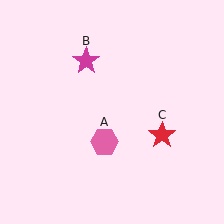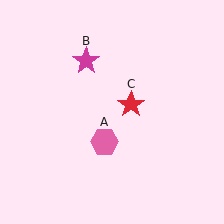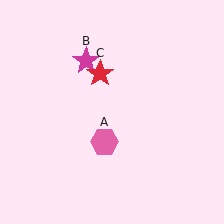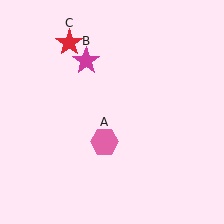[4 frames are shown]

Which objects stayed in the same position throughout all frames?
Pink hexagon (object A) and magenta star (object B) remained stationary.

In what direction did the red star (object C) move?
The red star (object C) moved up and to the left.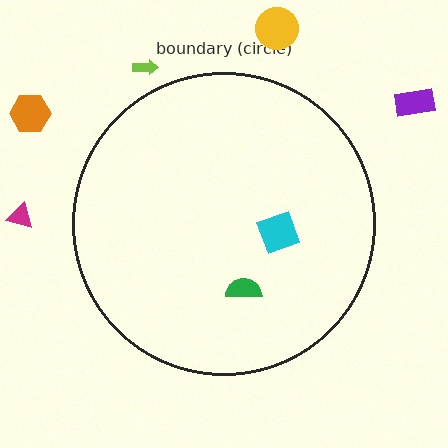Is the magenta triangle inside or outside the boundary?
Outside.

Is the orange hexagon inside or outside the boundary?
Outside.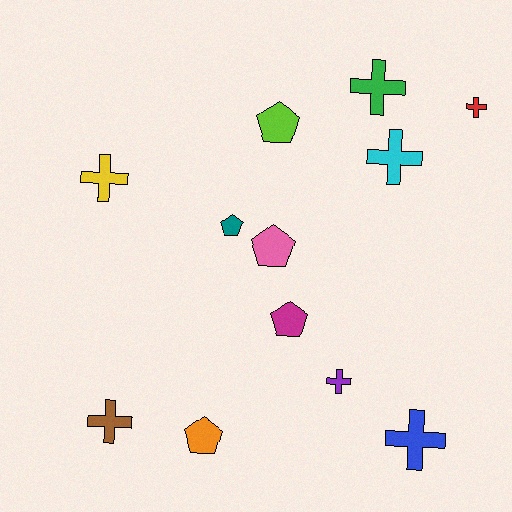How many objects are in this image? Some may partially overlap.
There are 12 objects.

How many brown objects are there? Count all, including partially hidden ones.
There is 1 brown object.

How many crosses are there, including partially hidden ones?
There are 7 crosses.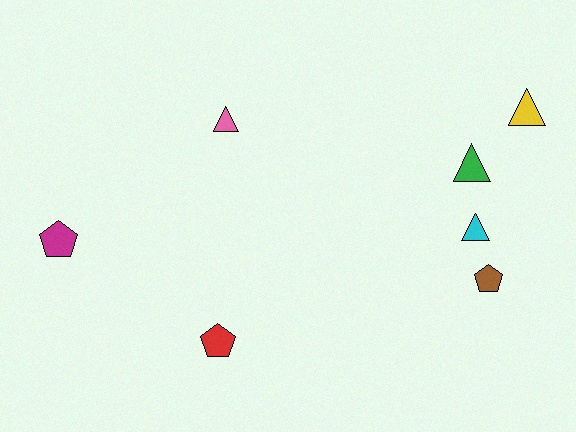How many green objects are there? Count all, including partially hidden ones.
There is 1 green object.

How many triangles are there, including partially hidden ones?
There are 4 triangles.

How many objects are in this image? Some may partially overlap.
There are 7 objects.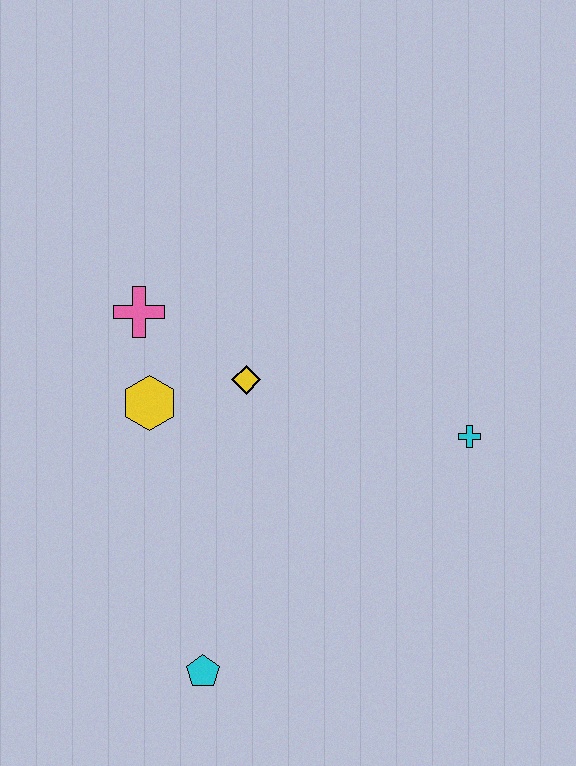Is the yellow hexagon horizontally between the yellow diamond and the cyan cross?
No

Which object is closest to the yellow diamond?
The yellow hexagon is closest to the yellow diamond.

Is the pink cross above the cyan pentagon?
Yes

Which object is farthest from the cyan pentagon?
The pink cross is farthest from the cyan pentagon.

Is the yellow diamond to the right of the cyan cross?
No